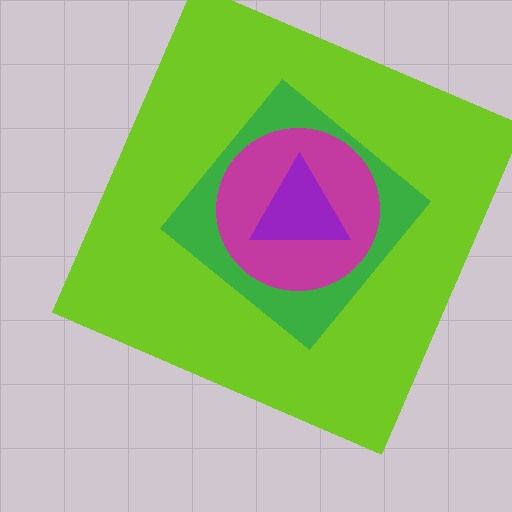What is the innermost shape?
The purple triangle.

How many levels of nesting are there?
4.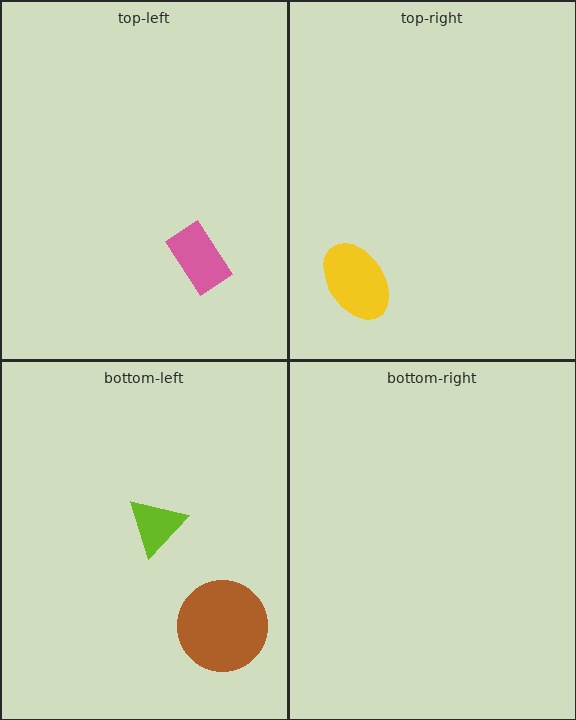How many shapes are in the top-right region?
1.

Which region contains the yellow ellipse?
The top-right region.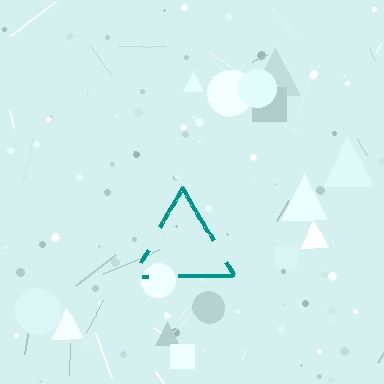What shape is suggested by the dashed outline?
The dashed outline suggests a triangle.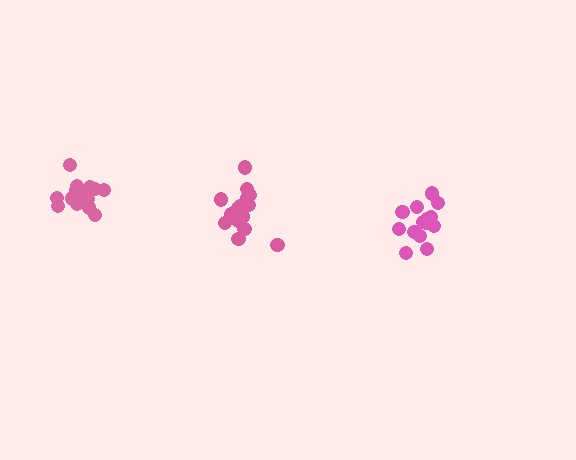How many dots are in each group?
Group 1: 14 dots, Group 2: 16 dots, Group 3: 16 dots (46 total).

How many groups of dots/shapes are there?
There are 3 groups.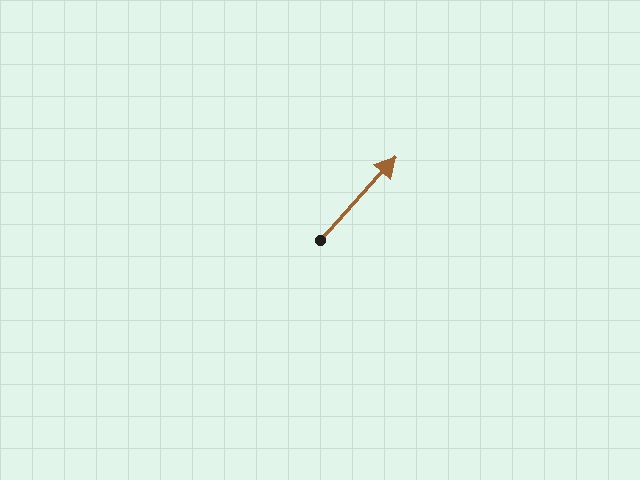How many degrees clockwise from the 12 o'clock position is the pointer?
Approximately 42 degrees.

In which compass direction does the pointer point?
Northeast.